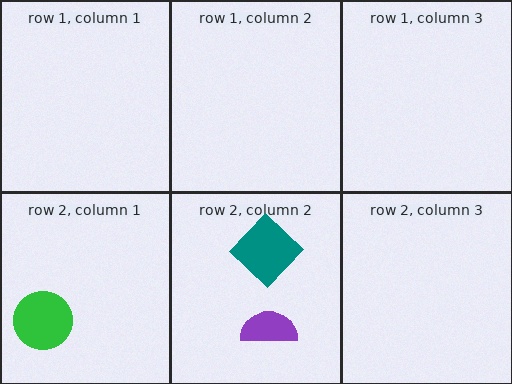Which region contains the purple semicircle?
The row 2, column 2 region.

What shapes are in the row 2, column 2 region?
The purple semicircle, the teal diamond.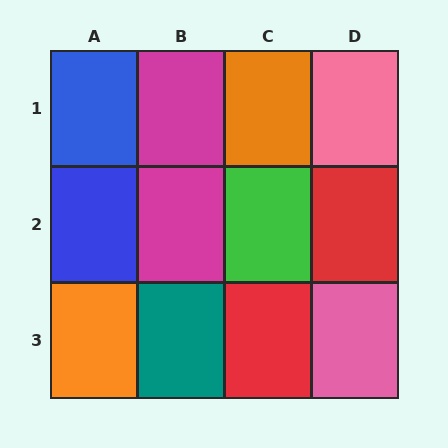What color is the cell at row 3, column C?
Red.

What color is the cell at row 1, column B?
Magenta.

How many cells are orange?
2 cells are orange.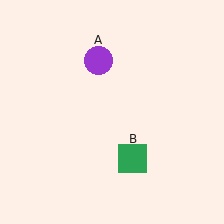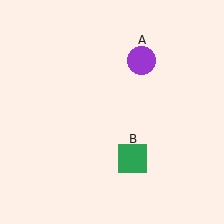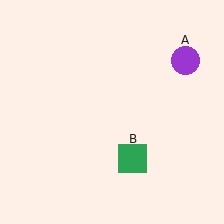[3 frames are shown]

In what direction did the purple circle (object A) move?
The purple circle (object A) moved right.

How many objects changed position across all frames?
1 object changed position: purple circle (object A).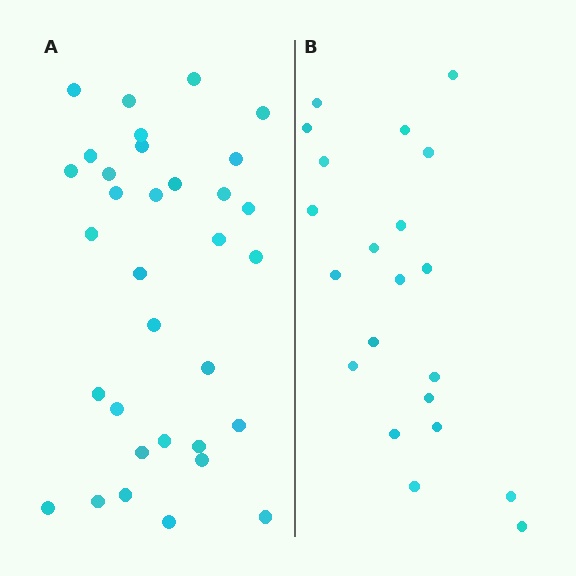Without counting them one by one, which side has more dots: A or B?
Region A (the left region) has more dots.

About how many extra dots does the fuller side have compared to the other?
Region A has roughly 12 or so more dots than region B.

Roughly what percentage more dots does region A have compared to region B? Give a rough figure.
About 55% more.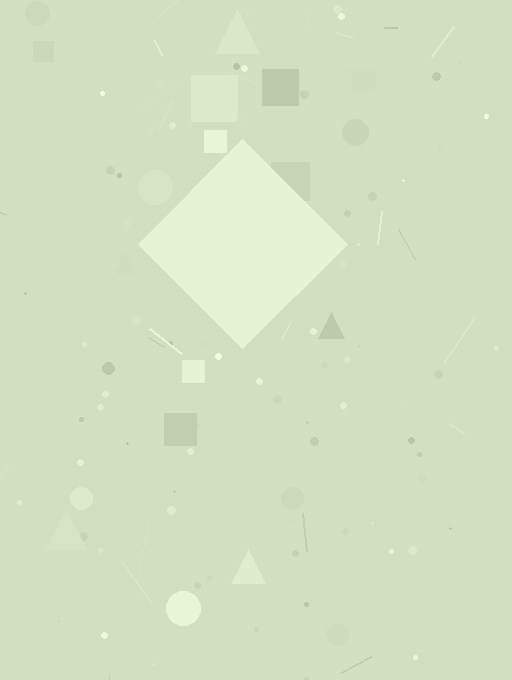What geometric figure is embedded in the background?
A diamond is embedded in the background.